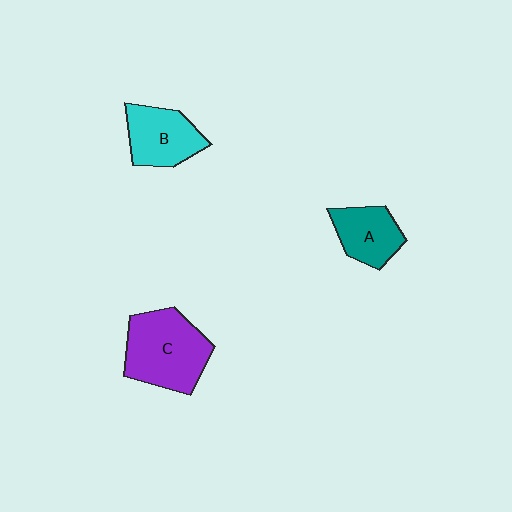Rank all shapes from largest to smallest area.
From largest to smallest: C (purple), B (cyan), A (teal).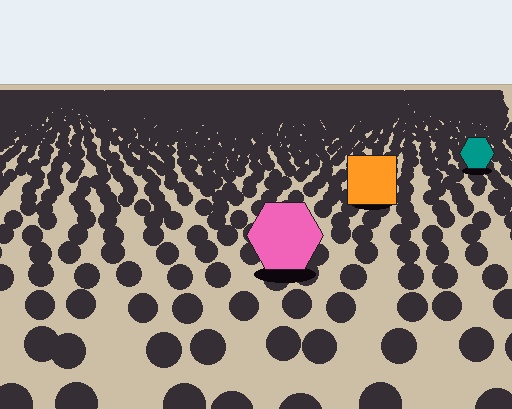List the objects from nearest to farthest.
From nearest to farthest: the pink hexagon, the orange square, the teal hexagon.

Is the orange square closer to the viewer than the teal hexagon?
Yes. The orange square is closer — you can tell from the texture gradient: the ground texture is coarser near it.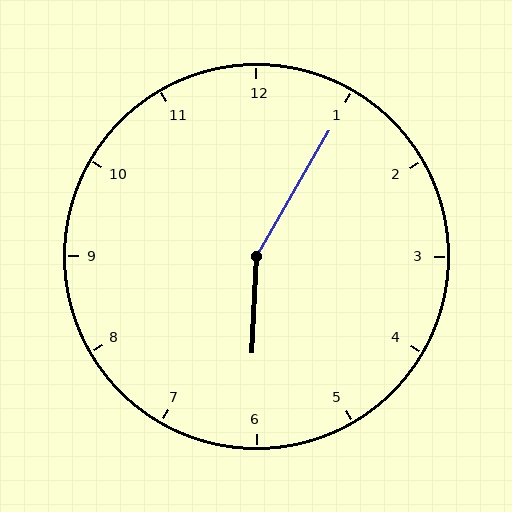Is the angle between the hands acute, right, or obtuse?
It is obtuse.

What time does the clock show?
6:05.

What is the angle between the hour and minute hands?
Approximately 152 degrees.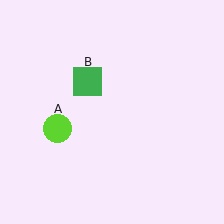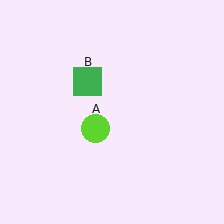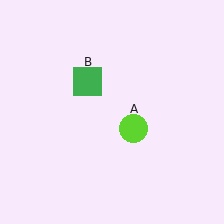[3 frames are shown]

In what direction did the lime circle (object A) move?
The lime circle (object A) moved right.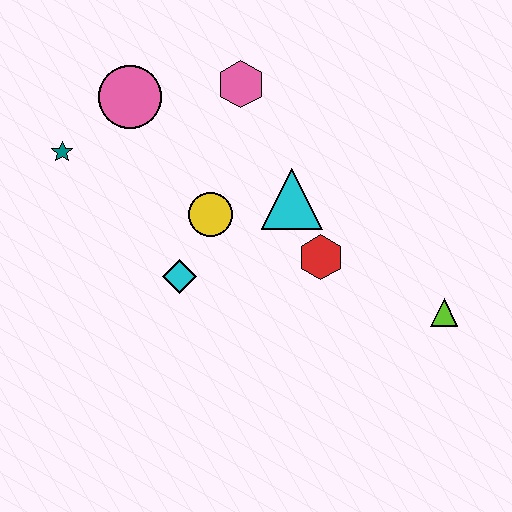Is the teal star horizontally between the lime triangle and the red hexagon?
No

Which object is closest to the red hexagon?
The cyan triangle is closest to the red hexagon.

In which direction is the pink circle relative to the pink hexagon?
The pink circle is to the left of the pink hexagon.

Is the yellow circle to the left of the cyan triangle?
Yes